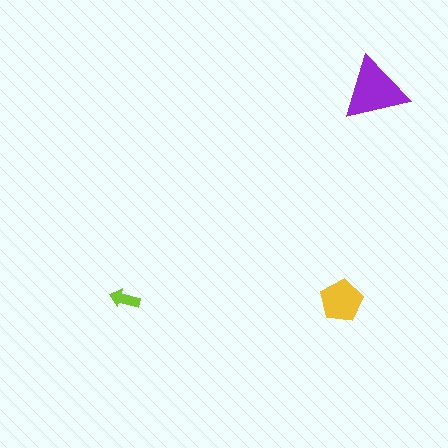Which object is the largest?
The purple triangle.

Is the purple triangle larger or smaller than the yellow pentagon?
Larger.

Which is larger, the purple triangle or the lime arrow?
The purple triangle.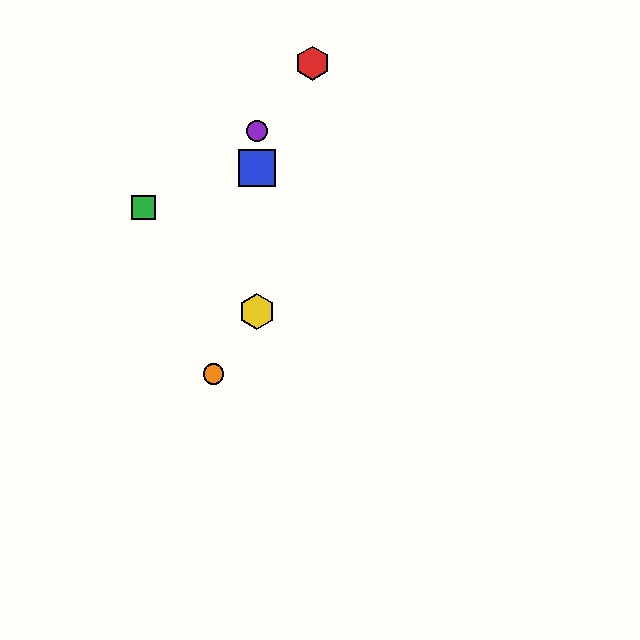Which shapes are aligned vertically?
The blue square, the yellow hexagon, the purple circle are aligned vertically.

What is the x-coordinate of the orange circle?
The orange circle is at x≈214.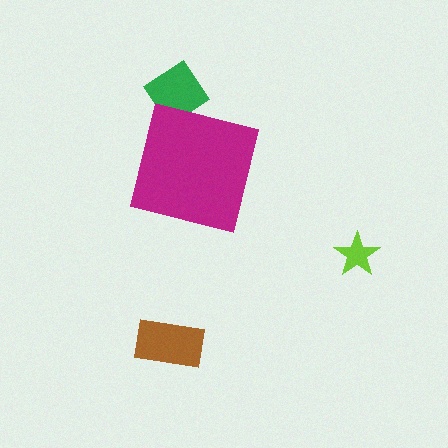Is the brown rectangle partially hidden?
No, the brown rectangle is fully visible.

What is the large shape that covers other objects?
A magenta square.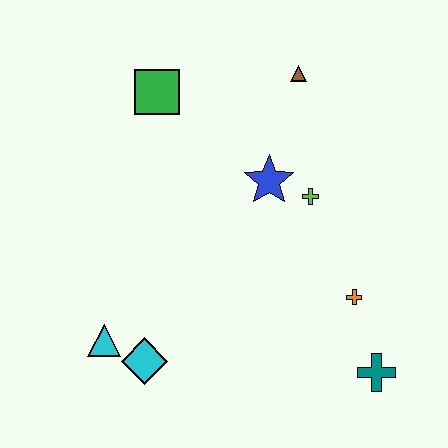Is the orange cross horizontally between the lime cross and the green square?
No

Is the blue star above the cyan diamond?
Yes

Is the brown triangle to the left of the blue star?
No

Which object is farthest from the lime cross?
The cyan triangle is farthest from the lime cross.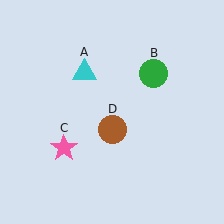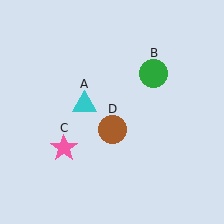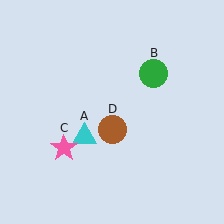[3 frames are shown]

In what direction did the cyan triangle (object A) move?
The cyan triangle (object A) moved down.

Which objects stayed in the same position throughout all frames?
Green circle (object B) and pink star (object C) and brown circle (object D) remained stationary.